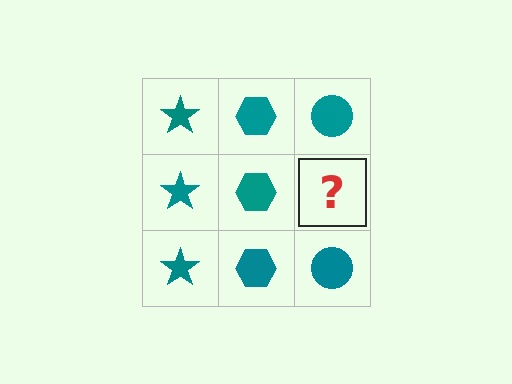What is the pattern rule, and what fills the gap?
The rule is that each column has a consistent shape. The gap should be filled with a teal circle.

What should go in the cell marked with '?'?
The missing cell should contain a teal circle.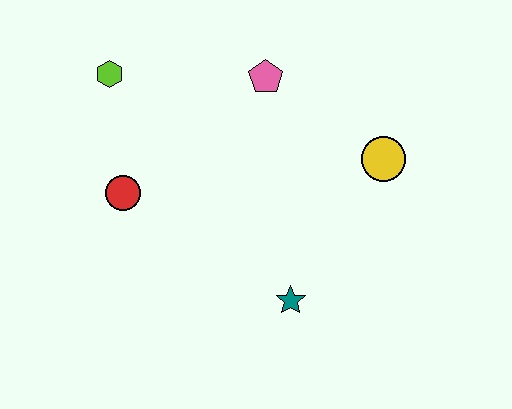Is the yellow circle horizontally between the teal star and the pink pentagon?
No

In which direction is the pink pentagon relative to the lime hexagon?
The pink pentagon is to the right of the lime hexagon.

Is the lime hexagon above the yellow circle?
Yes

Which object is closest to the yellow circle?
The pink pentagon is closest to the yellow circle.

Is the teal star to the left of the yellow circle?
Yes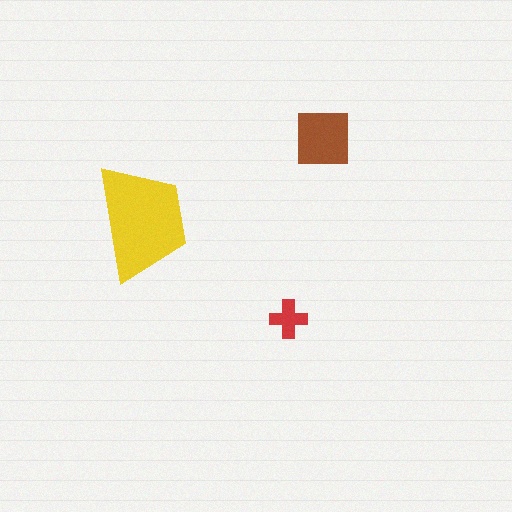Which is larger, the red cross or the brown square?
The brown square.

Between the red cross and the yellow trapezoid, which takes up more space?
The yellow trapezoid.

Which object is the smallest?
The red cross.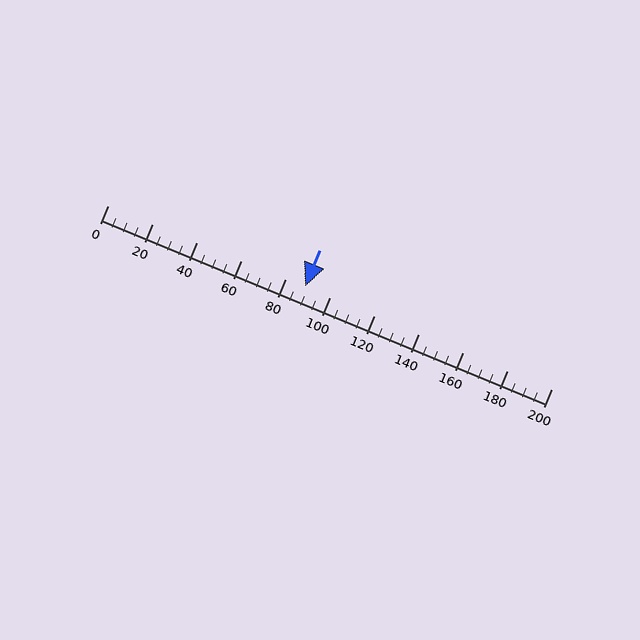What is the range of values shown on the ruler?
The ruler shows values from 0 to 200.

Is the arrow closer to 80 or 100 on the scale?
The arrow is closer to 80.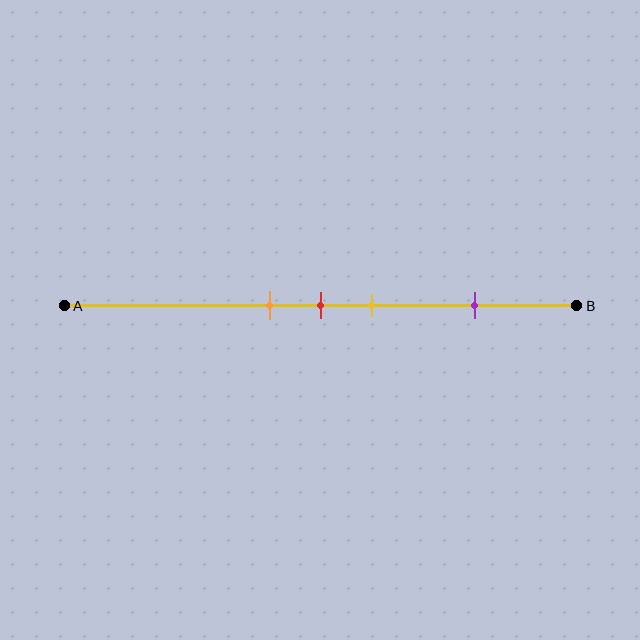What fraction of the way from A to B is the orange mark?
The orange mark is approximately 40% (0.4) of the way from A to B.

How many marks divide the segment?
There are 4 marks dividing the segment.